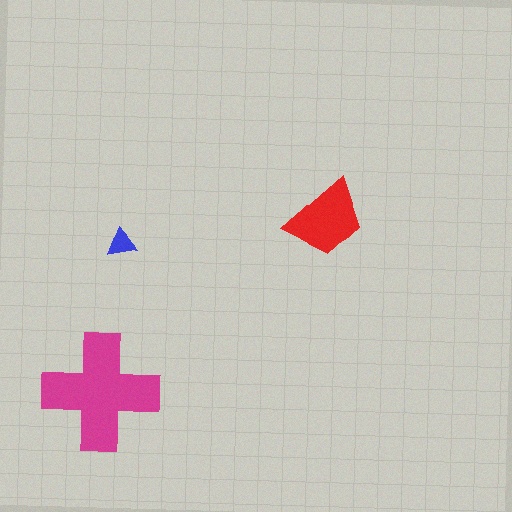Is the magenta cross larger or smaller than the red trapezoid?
Larger.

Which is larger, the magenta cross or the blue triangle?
The magenta cross.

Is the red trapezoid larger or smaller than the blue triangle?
Larger.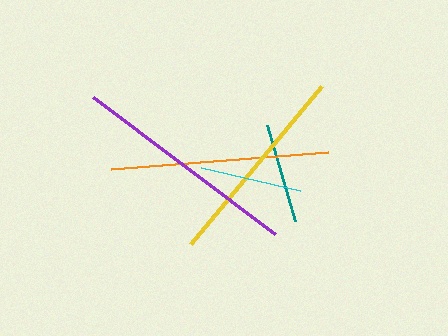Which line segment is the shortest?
The teal line is the shortest at approximately 100 pixels.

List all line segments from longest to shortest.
From longest to shortest: purple, orange, yellow, cyan, teal.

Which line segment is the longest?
The purple line is the longest at approximately 227 pixels.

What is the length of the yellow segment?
The yellow segment is approximately 206 pixels long.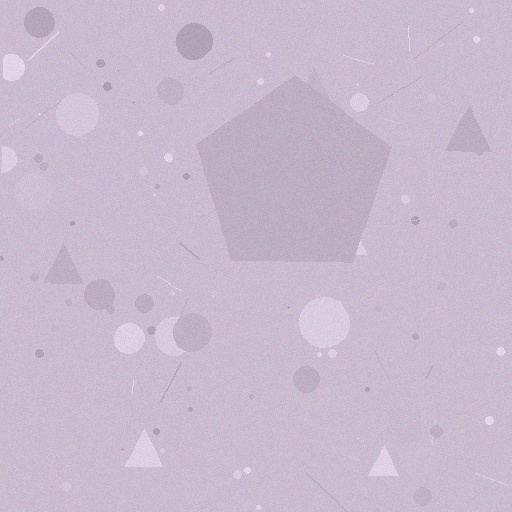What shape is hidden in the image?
A pentagon is hidden in the image.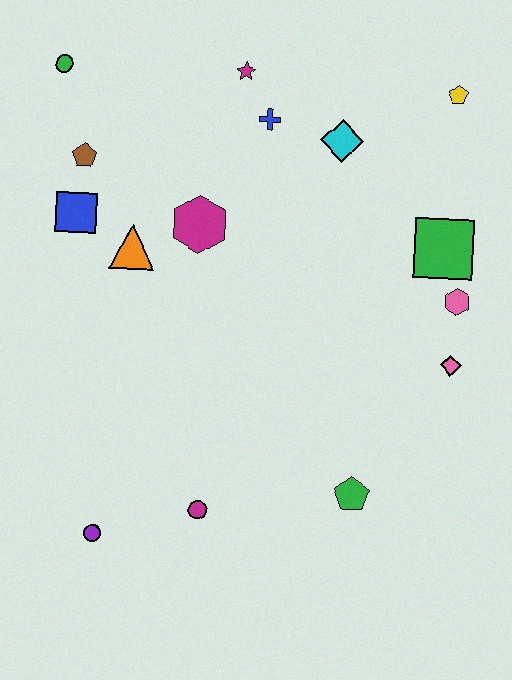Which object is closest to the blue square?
The brown pentagon is closest to the blue square.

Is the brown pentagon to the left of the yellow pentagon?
Yes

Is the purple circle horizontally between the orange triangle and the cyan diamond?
No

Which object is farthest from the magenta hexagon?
The purple circle is farthest from the magenta hexagon.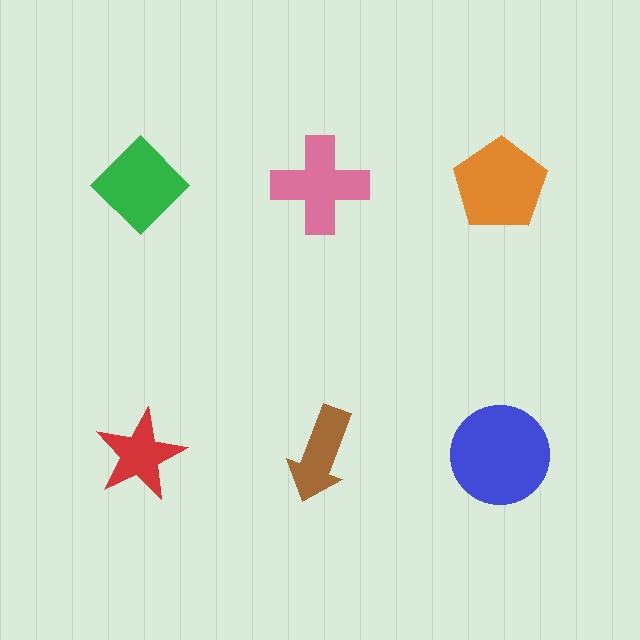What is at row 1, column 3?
An orange pentagon.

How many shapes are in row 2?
3 shapes.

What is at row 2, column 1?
A red star.